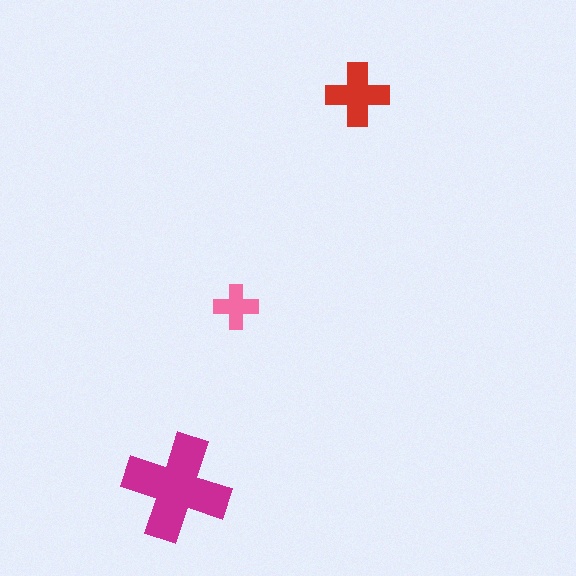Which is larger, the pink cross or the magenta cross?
The magenta one.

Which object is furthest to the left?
The magenta cross is leftmost.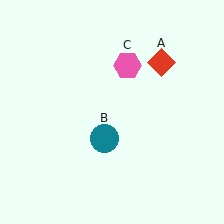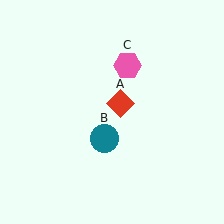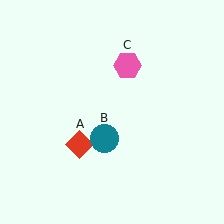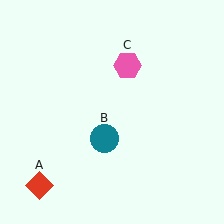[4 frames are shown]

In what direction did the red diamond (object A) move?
The red diamond (object A) moved down and to the left.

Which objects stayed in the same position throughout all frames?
Teal circle (object B) and pink hexagon (object C) remained stationary.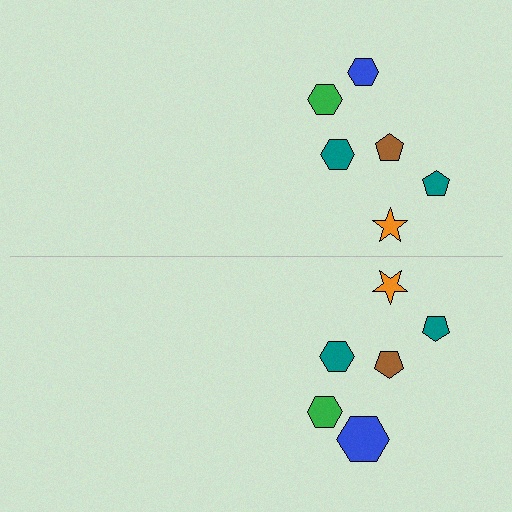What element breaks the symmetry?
The blue hexagon on the bottom side has a different size than its mirror counterpart.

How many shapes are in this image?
There are 12 shapes in this image.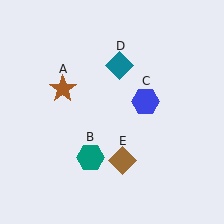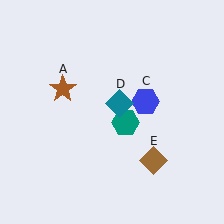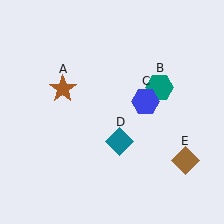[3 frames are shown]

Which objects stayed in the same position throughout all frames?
Brown star (object A) and blue hexagon (object C) remained stationary.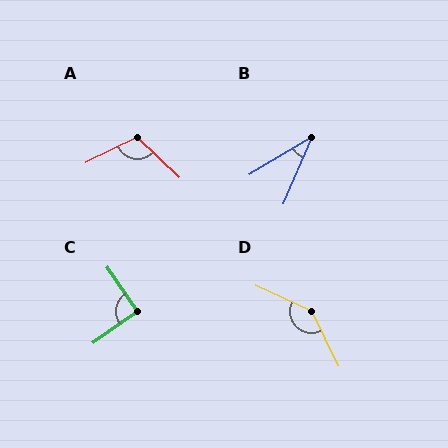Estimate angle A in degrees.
Approximately 110 degrees.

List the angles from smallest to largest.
B (36°), C (91°), A (110°), D (141°).